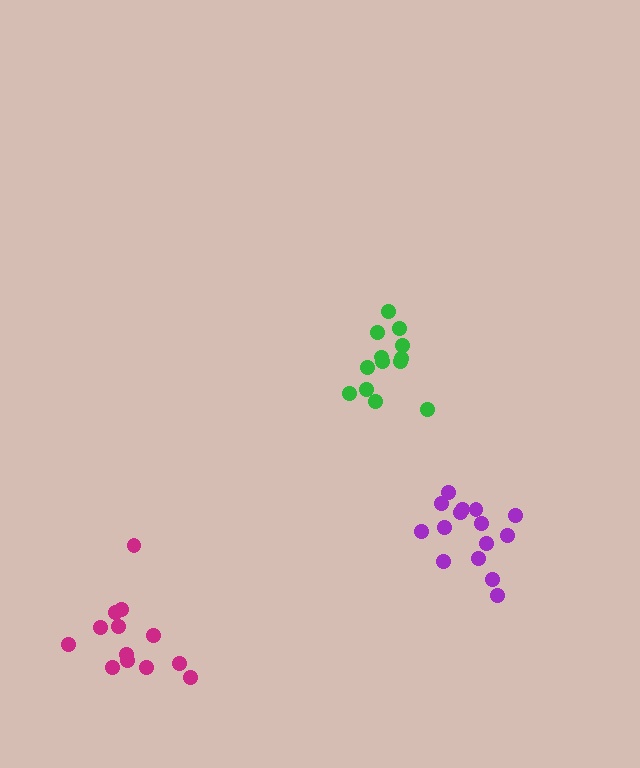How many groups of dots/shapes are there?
There are 3 groups.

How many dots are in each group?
Group 1: 13 dots, Group 2: 13 dots, Group 3: 15 dots (41 total).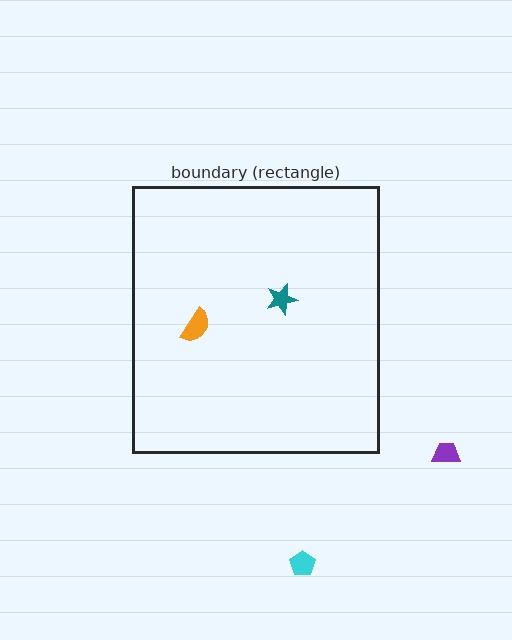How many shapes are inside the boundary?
2 inside, 2 outside.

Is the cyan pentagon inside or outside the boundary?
Outside.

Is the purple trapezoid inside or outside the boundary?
Outside.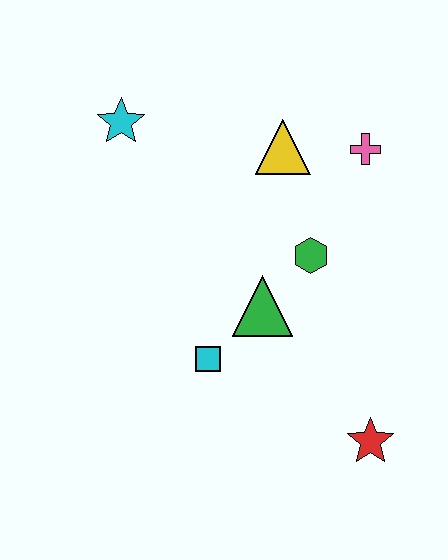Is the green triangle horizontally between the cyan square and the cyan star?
No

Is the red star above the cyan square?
No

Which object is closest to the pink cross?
The yellow triangle is closest to the pink cross.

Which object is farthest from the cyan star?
The red star is farthest from the cyan star.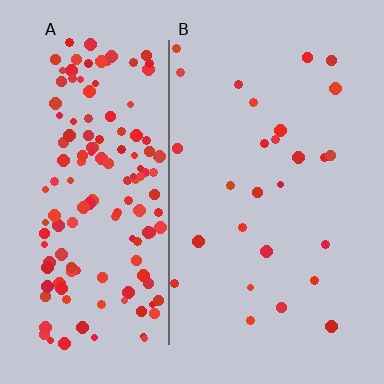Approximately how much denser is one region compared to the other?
Approximately 5.5× — region A over region B.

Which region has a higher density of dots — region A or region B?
A (the left).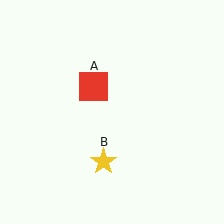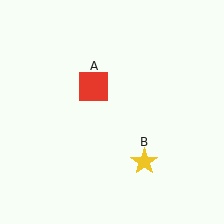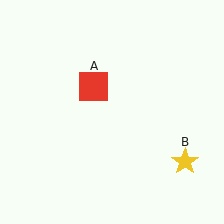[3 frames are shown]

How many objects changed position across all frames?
1 object changed position: yellow star (object B).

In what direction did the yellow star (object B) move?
The yellow star (object B) moved right.